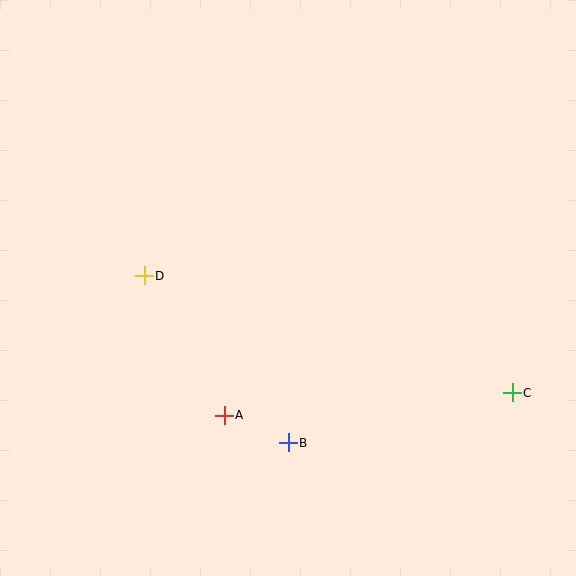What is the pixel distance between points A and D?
The distance between A and D is 161 pixels.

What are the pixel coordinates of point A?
Point A is at (224, 415).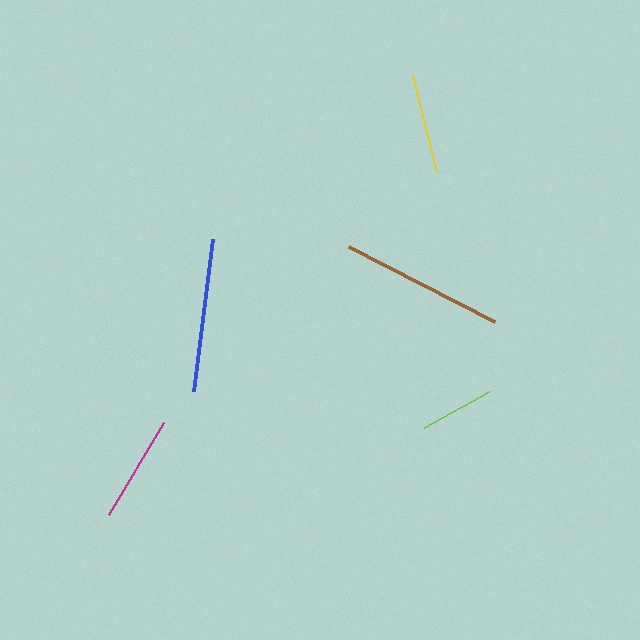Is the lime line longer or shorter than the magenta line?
The magenta line is longer than the lime line.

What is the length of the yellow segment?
The yellow segment is approximately 101 pixels long.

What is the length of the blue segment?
The blue segment is approximately 153 pixels long.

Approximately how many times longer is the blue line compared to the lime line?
The blue line is approximately 2.1 times the length of the lime line.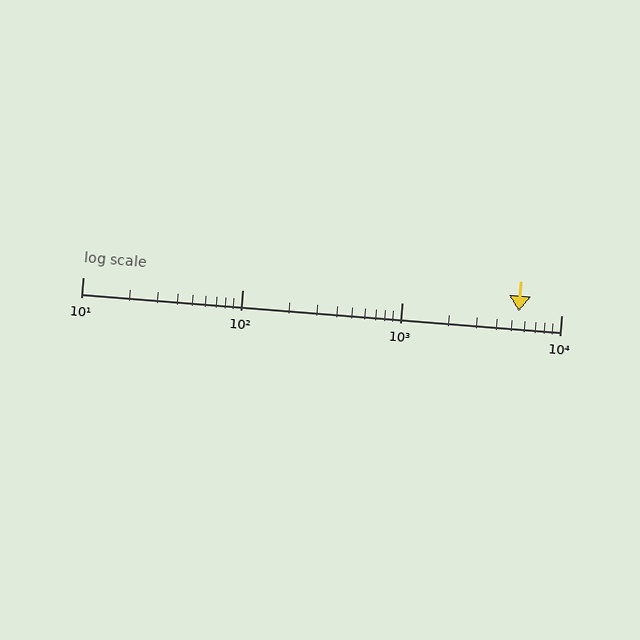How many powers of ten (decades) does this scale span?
The scale spans 3 decades, from 10 to 10000.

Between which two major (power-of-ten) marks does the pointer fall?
The pointer is between 1000 and 10000.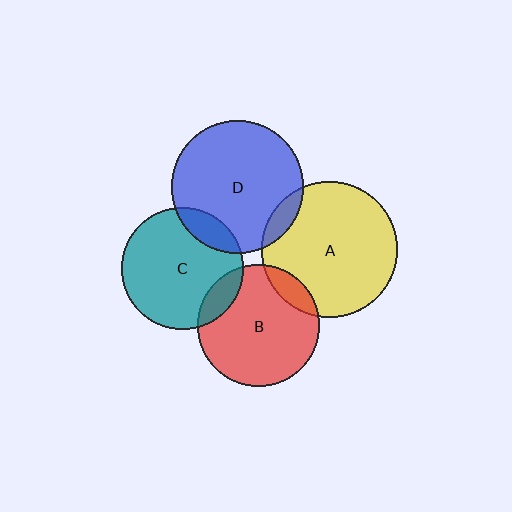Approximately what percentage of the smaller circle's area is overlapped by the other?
Approximately 15%.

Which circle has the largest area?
Circle A (yellow).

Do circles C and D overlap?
Yes.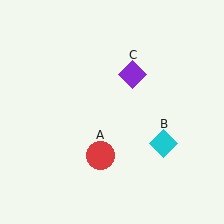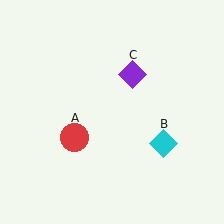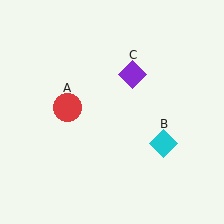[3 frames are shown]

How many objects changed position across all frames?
1 object changed position: red circle (object A).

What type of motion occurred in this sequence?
The red circle (object A) rotated clockwise around the center of the scene.